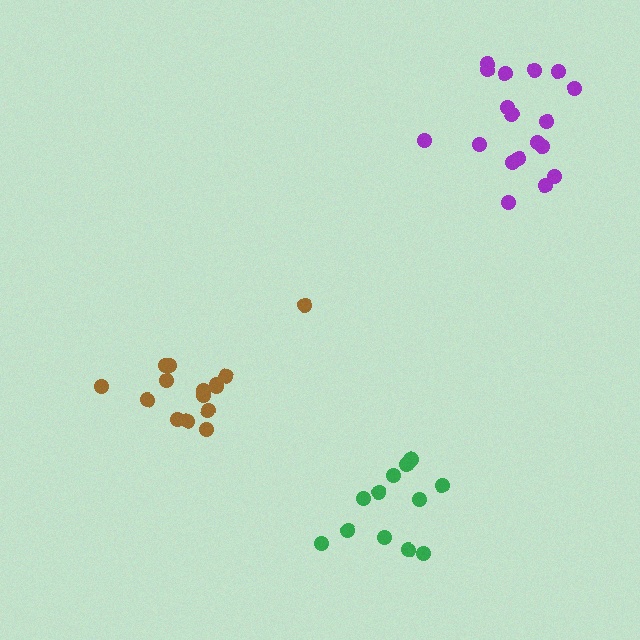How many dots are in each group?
Group 1: 18 dots, Group 2: 15 dots, Group 3: 13 dots (46 total).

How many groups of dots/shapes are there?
There are 3 groups.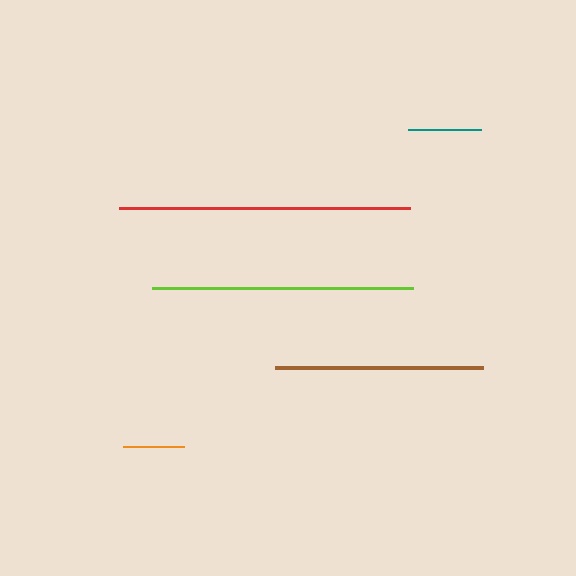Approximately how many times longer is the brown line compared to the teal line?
The brown line is approximately 2.8 times the length of the teal line.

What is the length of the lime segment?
The lime segment is approximately 262 pixels long.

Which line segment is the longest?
The red line is the longest at approximately 291 pixels.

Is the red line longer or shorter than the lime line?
The red line is longer than the lime line.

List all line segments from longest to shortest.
From longest to shortest: red, lime, brown, teal, orange.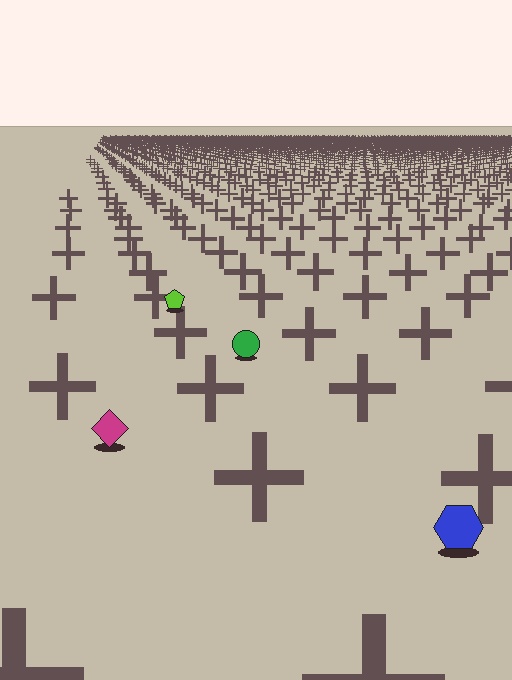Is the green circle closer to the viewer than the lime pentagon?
Yes. The green circle is closer — you can tell from the texture gradient: the ground texture is coarser near it.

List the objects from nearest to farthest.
From nearest to farthest: the blue hexagon, the magenta diamond, the green circle, the lime pentagon.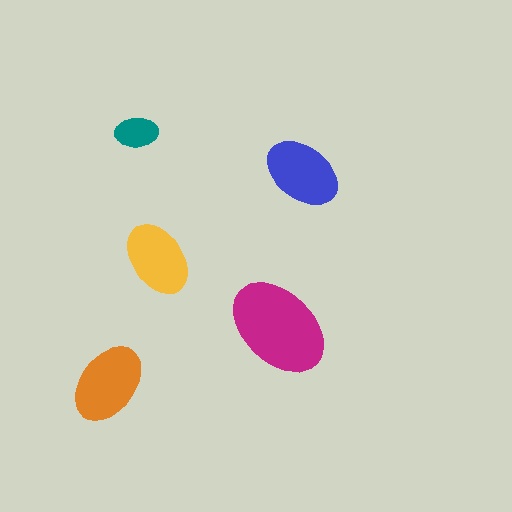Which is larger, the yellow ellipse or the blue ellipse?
The blue one.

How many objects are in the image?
There are 5 objects in the image.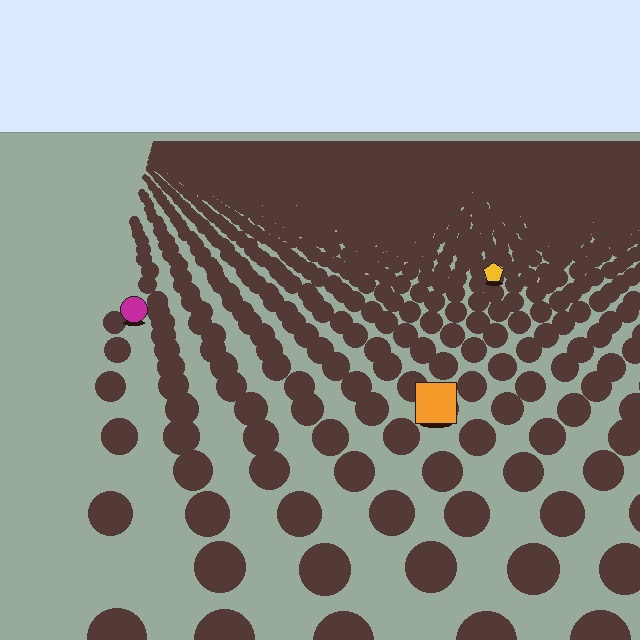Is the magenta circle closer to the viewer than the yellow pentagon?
Yes. The magenta circle is closer — you can tell from the texture gradient: the ground texture is coarser near it.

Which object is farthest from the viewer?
The yellow pentagon is farthest from the viewer. It appears smaller and the ground texture around it is denser.